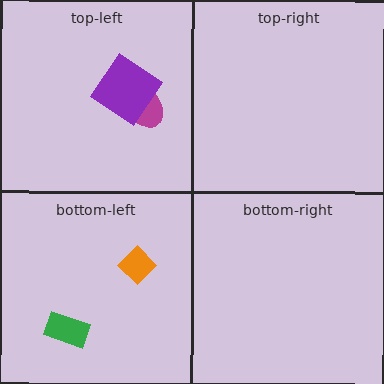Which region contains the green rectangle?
The bottom-left region.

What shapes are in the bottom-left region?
The green rectangle, the orange diamond.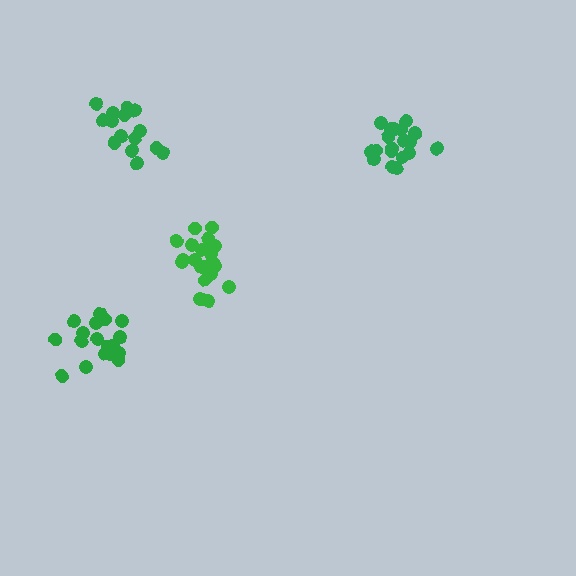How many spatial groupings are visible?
There are 4 spatial groupings.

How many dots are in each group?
Group 1: 20 dots, Group 2: 19 dots, Group 3: 15 dots, Group 4: 19 dots (73 total).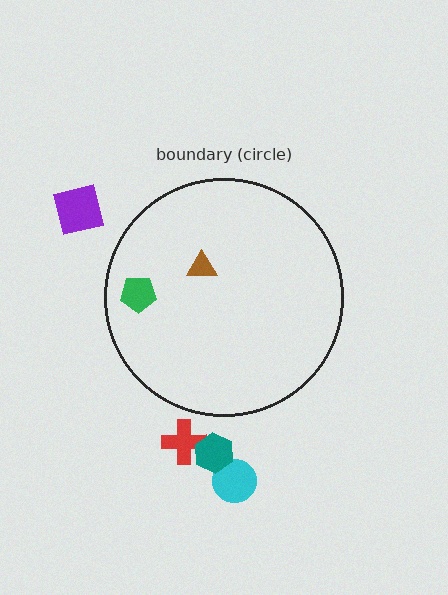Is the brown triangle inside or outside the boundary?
Inside.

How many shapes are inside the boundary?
2 inside, 4 outside.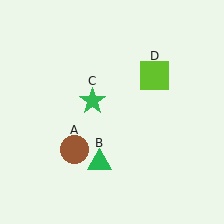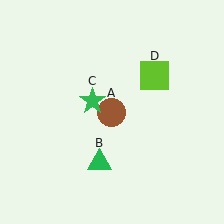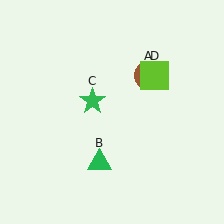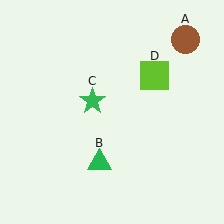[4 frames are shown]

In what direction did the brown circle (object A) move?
The brown circle (object A) moved up and to the right.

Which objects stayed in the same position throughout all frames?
Green triangle (object B) and green star (object C) and lime square (object D) remained stationary.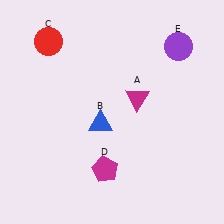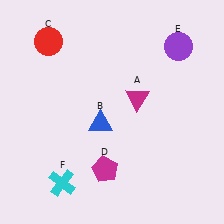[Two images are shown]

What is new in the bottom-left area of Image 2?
A cyan cross (F) was added in the bottom-left area of Image 2.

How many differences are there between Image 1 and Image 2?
There is 1 difference between the two images.